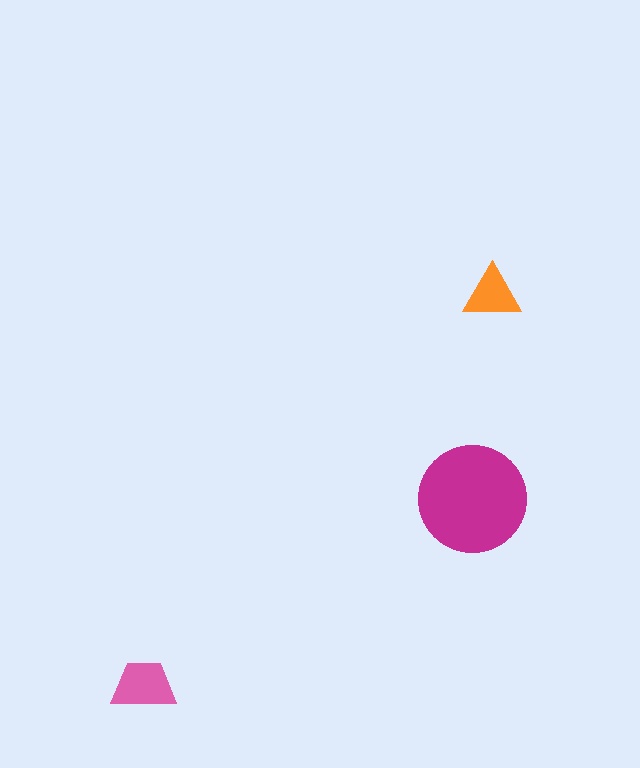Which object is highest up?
The orange triangle is topmost.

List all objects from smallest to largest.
The orange triangle, the pink trapezoid, the magenta circle.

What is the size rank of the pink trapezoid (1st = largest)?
2nd.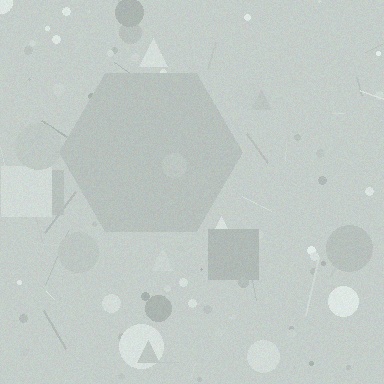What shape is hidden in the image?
A hexagon is hidden in the image.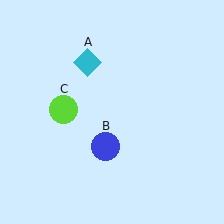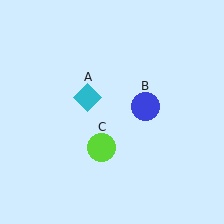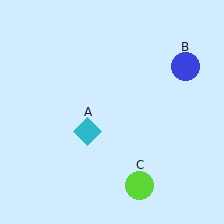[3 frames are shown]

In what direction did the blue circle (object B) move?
The blue circle (object B) moved up and to the right.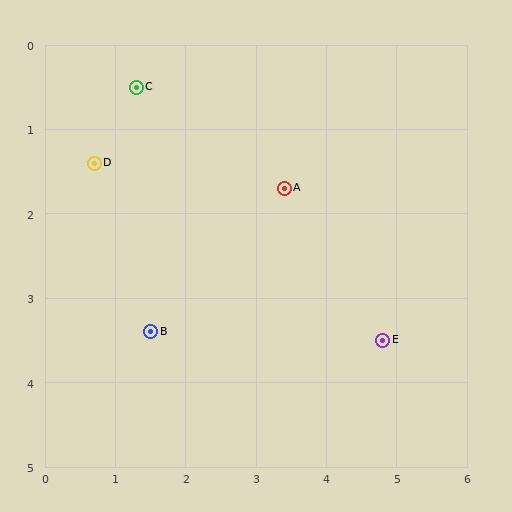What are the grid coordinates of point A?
Point A is at approximately (3.4, 1.7).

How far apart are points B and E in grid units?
Points B and E are about 3.3 grid units apart.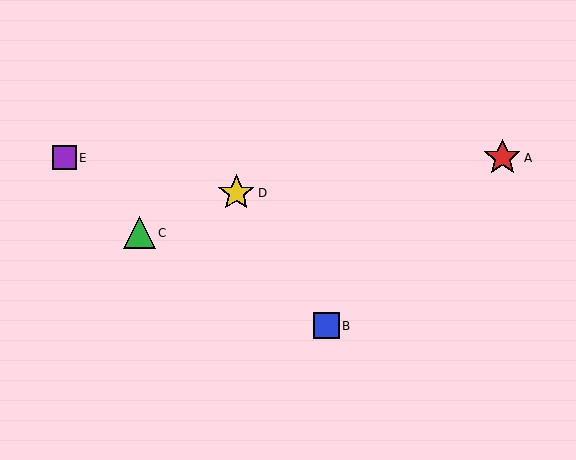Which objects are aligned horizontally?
Objects A, E are aligned horizontally.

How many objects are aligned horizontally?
2 objects (A, E) are aligned horizontally.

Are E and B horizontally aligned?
No, E is at y≈158 and B is at y≈326.